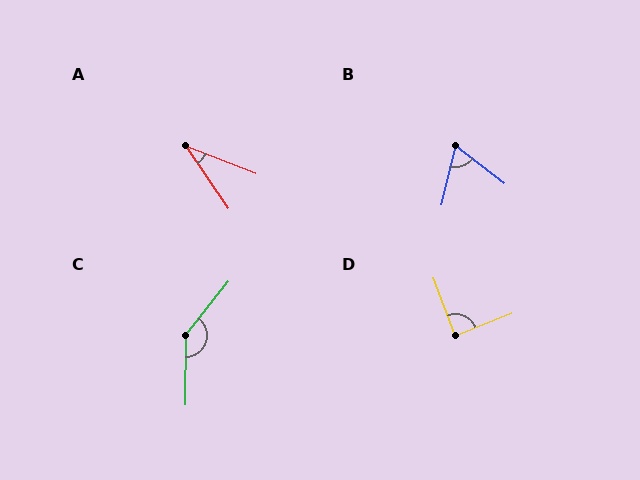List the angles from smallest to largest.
A (34°), B (67°), D (89°), C (141°).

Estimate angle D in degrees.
Approximately 89 degrees.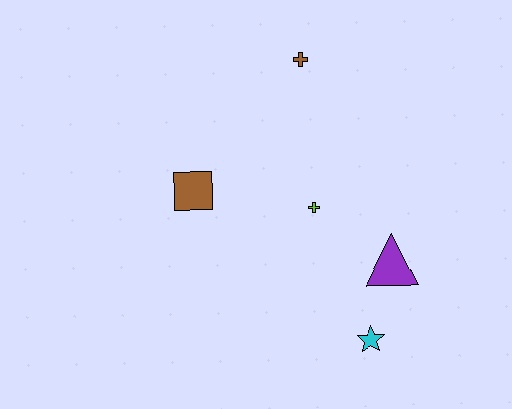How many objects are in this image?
There are 5 objects.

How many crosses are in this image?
There are 2 crosses.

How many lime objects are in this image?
There is 1 lime object.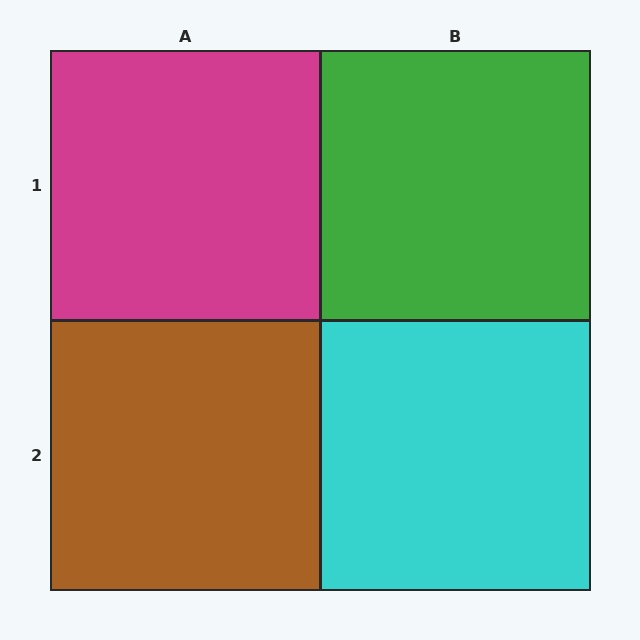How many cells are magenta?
1 cell is magenta.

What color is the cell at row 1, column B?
Green.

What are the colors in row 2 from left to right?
Brown, cyan.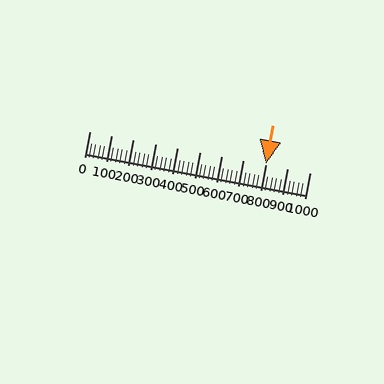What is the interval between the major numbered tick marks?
The major tick marks are spaced 100 units apart.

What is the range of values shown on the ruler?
The ruler shows values from 0 to 1000.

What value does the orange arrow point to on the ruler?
The orange arrow points to approximately 801.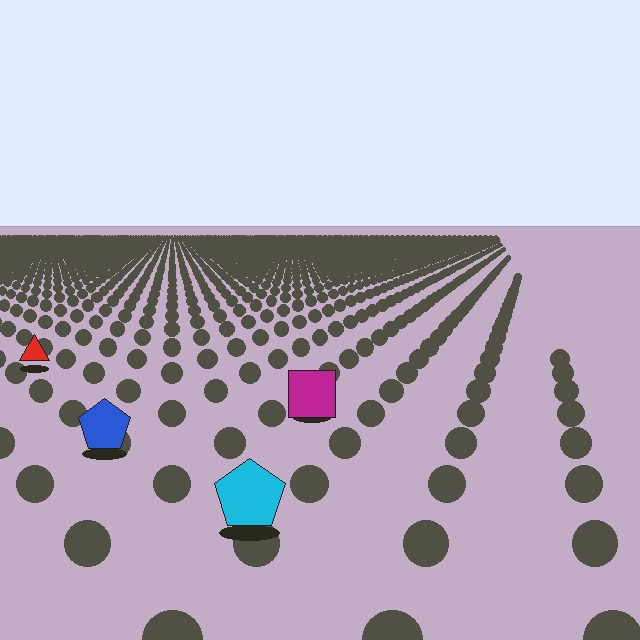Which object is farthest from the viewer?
The red triangle is farthest from the viewer. It appears smaller and the ground texture around it is denser.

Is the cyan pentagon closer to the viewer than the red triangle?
Yes. The cyan pentagon is closer — you can tell from the texture gradient: the ground texture is coarser near it.